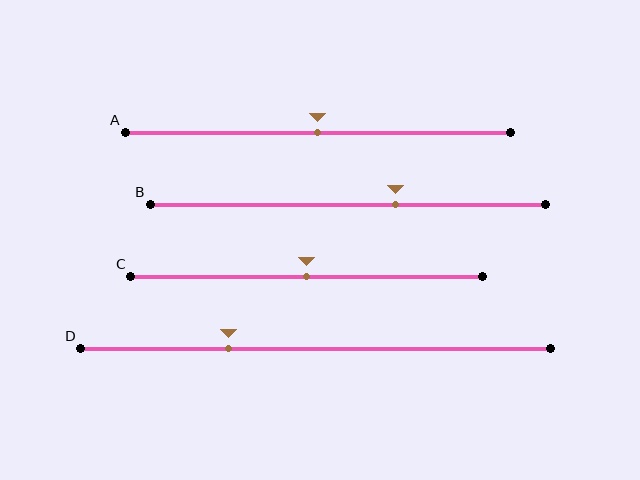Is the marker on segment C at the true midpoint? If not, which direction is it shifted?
Yes, the marker on segment C is at the true midpoint.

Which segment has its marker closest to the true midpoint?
Segment A has its marker closest to the true midpoint.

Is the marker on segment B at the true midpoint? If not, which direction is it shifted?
No, the marker on segment B is shifted to the right by about 12% of the segment length.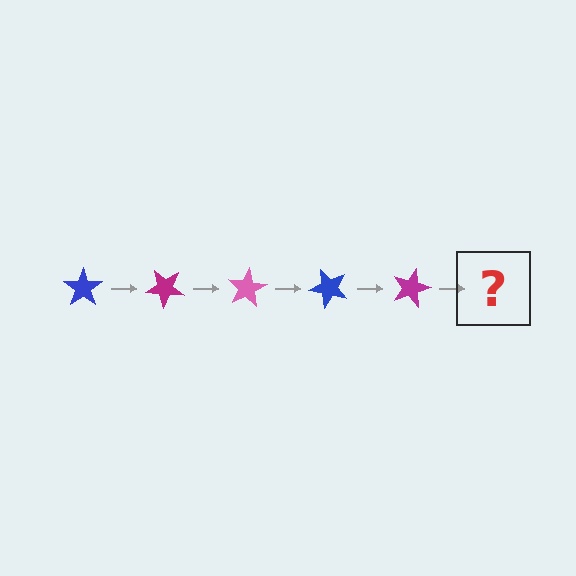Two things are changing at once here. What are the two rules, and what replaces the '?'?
The two rules are that it rotates 40 degrees each step and the color cycles through blue, magenta, and pink. The '?' should be a pink star, rotated 200 degrees from the start.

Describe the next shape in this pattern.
It should be a pink star, rotated 200 degrees from the start.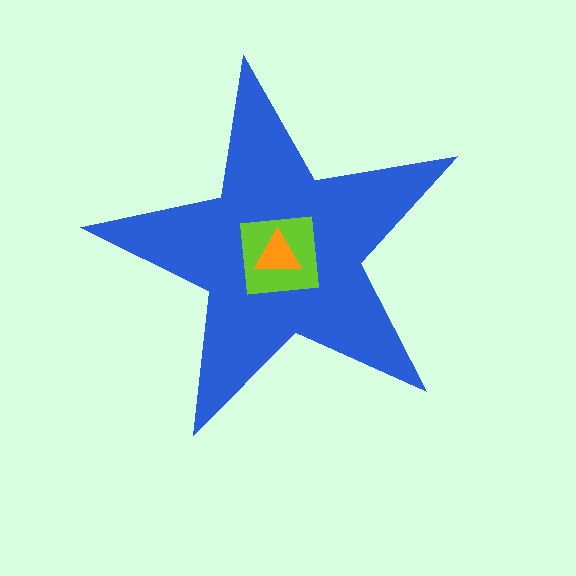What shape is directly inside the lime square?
The orange triangle.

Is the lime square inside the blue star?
Yes.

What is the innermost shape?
The orange triangle.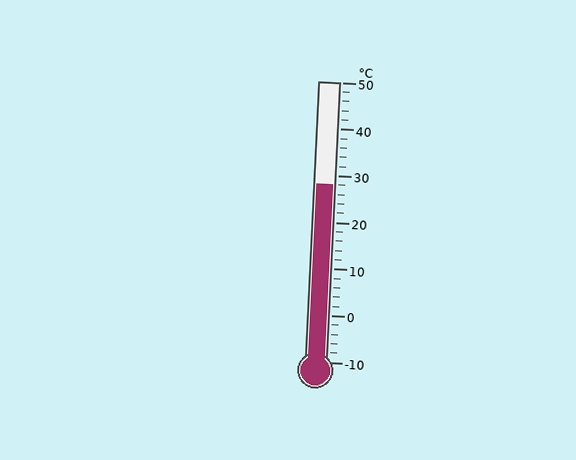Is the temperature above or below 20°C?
The temperature is above 20°C.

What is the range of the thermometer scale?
The thermometer scale ranges from -10°C to 50°C.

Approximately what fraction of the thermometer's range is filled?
The thermometer is filled to approximately 65% of its range.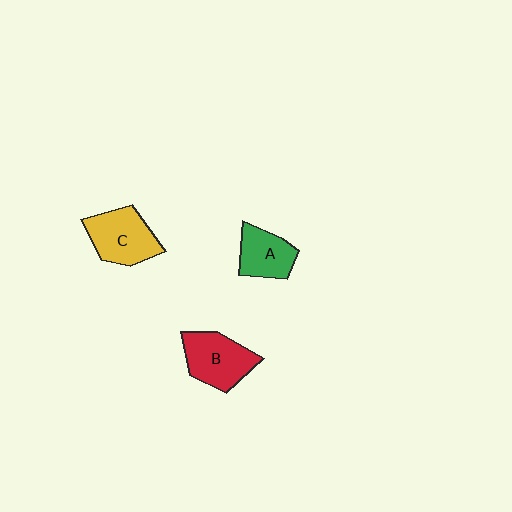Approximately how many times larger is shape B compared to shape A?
Approximately 1.3 times.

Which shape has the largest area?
Shape C (yellow).